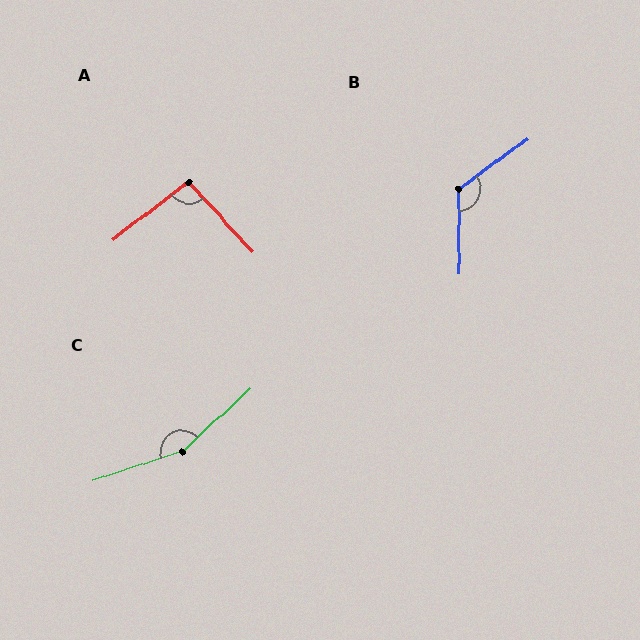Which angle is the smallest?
A, at approximately 95 degrees.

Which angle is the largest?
C, at approximately 155 degrees.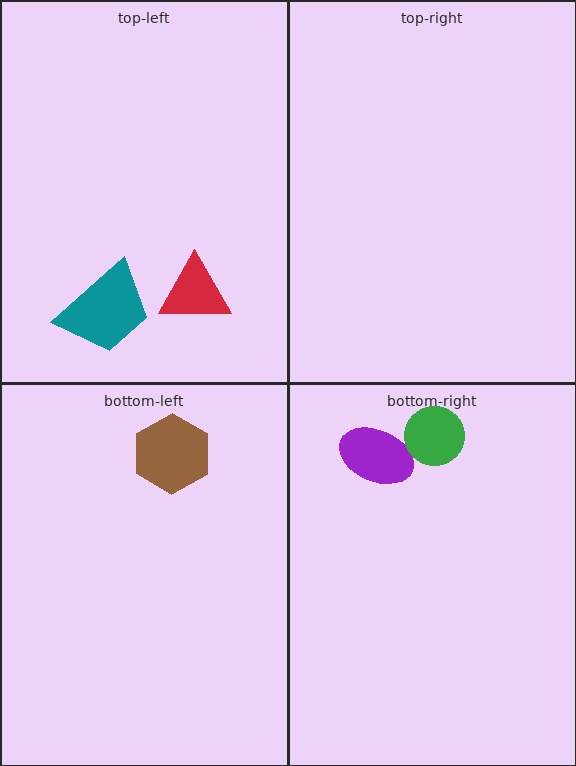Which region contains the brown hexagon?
The bottom-left region.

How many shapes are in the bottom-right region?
2.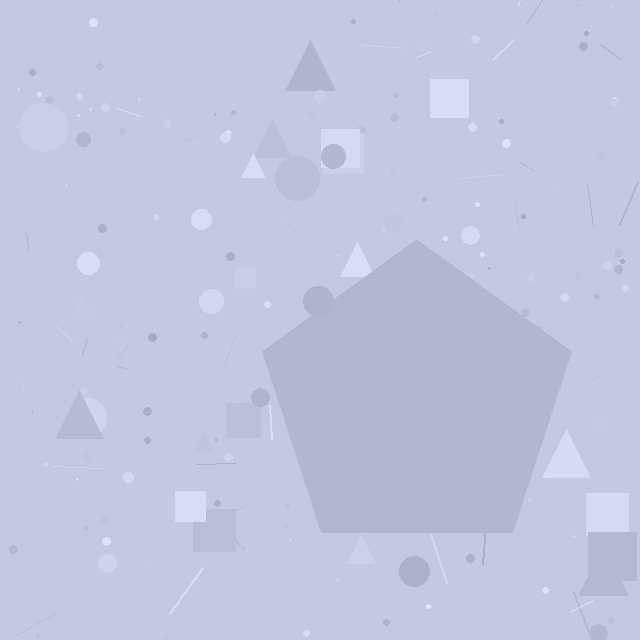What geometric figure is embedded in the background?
A pentagon is embedded in the background.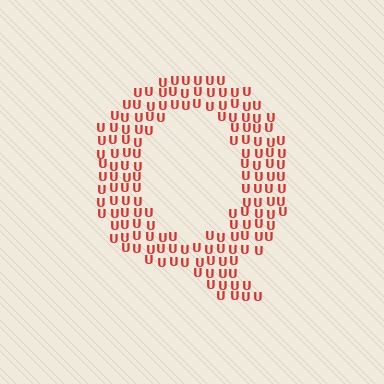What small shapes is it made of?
It is made of small letter U's.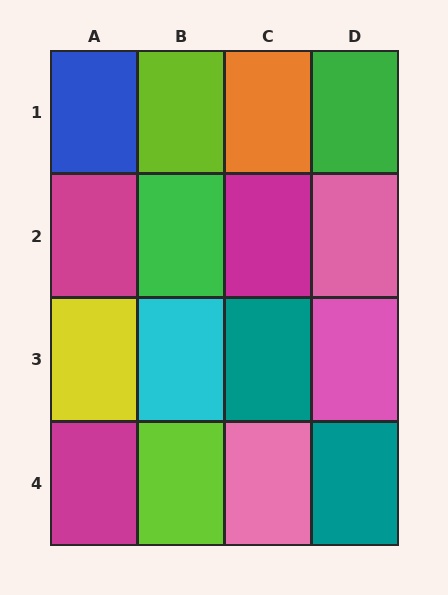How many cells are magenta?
3 cells are magenta.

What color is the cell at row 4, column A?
Magenta.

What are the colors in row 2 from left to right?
Magenta, green, magenta, pink.